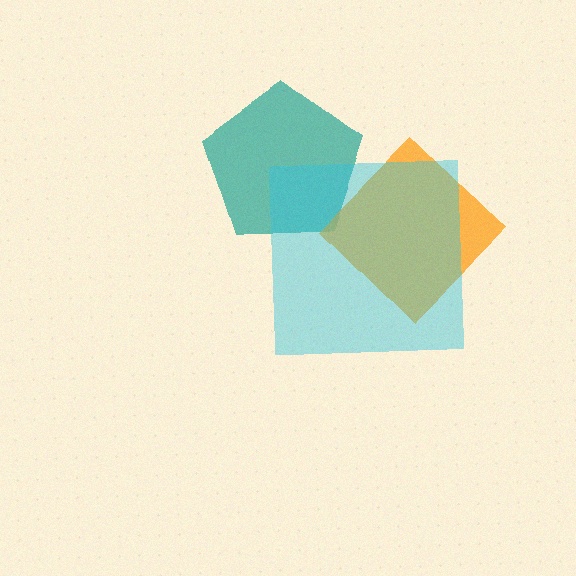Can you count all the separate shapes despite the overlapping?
Yes, there are 3 separate shapes.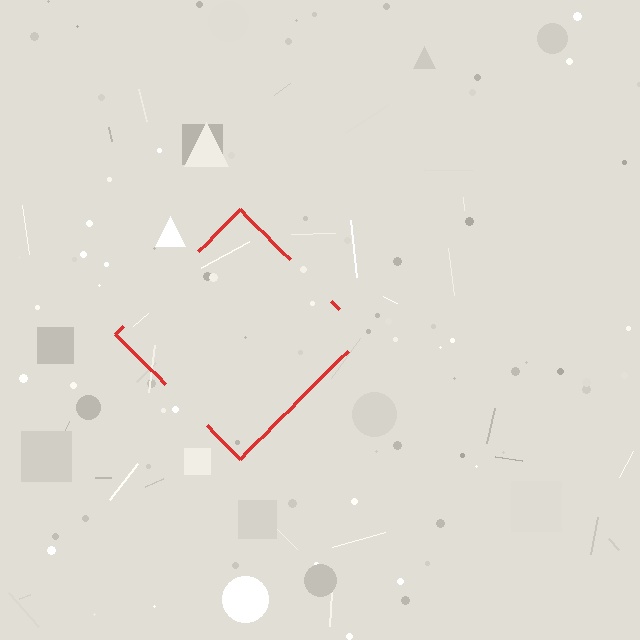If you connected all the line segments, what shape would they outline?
They would outline a diamond.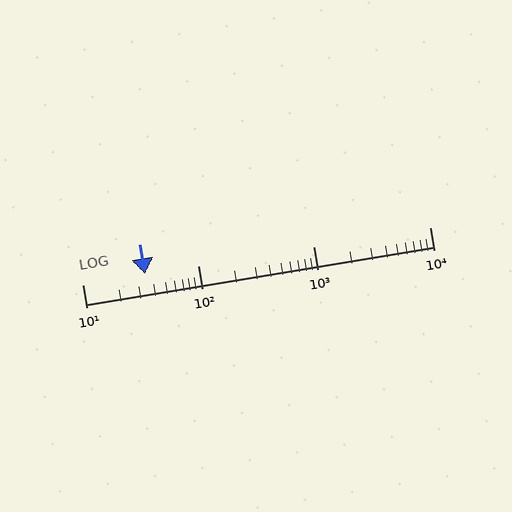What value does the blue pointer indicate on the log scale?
The pointer indicates approximately 35.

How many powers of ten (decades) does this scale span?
The scale spans 3 decades, from 10 to 10000.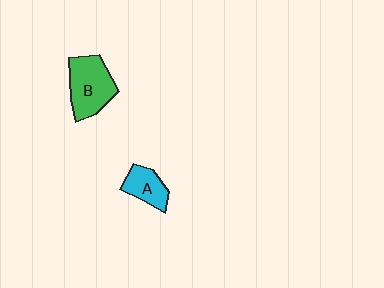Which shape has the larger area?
Shape B (green).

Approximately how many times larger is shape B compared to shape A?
Approximately 1.8 times.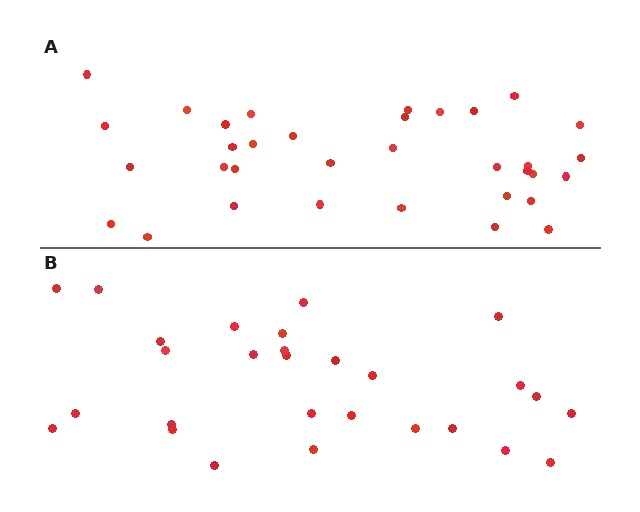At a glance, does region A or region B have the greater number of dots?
Region A (the top region) has more dots.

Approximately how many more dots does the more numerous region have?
Region A has about 6 more dots than region B.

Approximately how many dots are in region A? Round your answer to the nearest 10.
About 30 dots. (The exact count is 34, which rounds to 30.)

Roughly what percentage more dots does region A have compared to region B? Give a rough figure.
About 20% more.